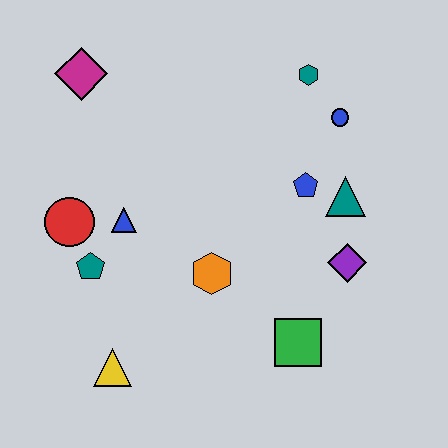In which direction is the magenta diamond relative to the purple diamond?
The magenta diamond is to the left of the purple diamond.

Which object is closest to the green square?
The purple diamond is closest to the green square.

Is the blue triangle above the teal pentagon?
Yes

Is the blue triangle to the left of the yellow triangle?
No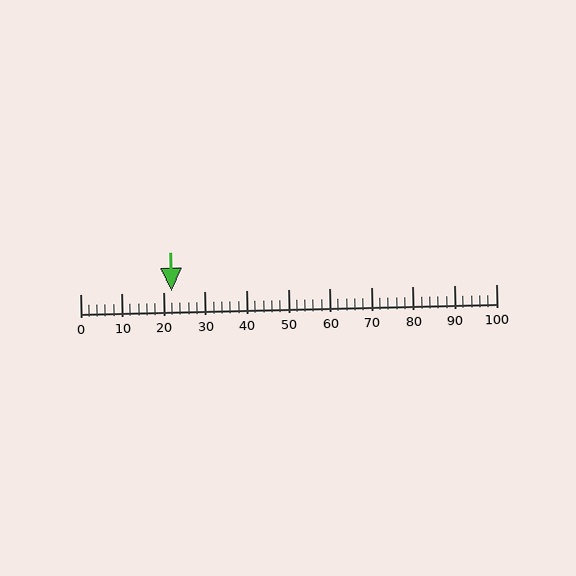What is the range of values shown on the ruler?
The ruler shows values from 0 to 100.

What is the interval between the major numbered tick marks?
The major tick marks are spaced 10 units apart.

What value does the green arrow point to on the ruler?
The green arrow points to approximately 22.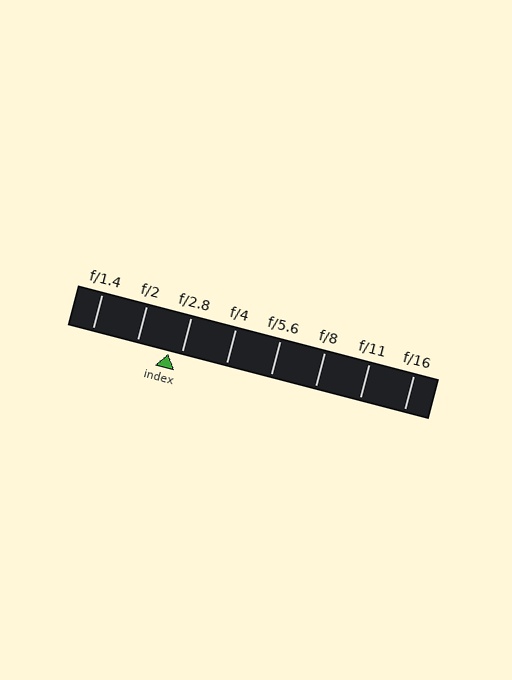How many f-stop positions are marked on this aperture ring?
There are 8 f-stop positions marked.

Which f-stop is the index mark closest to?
The index mark is closest to f/2.8.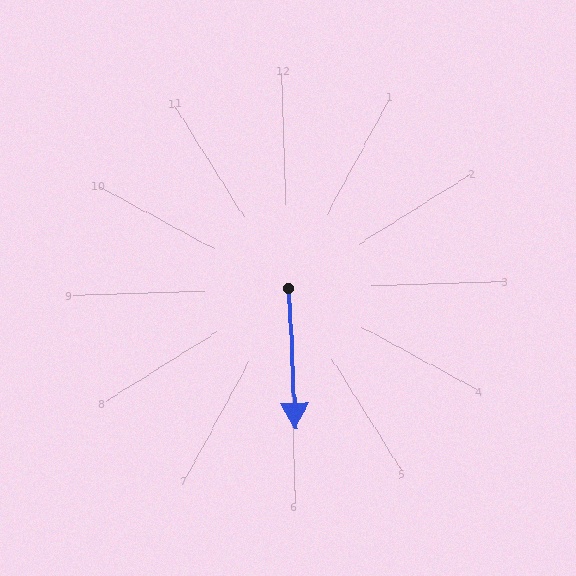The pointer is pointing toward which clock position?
Roughly 6 o'clock.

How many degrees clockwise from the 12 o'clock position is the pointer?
Approximately 179 degrees.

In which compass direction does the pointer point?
South.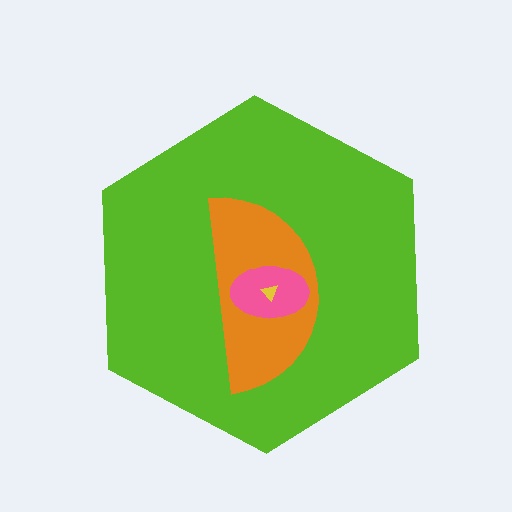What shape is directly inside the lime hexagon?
The orange semicircle.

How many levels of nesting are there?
4.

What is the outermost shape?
The lime hexagon.